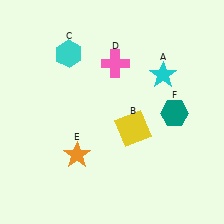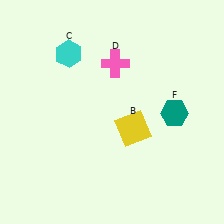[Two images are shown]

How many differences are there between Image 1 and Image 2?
There are 2 differences between the two images.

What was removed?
The orange star (E), the cyan star (A) were removed in Image 2.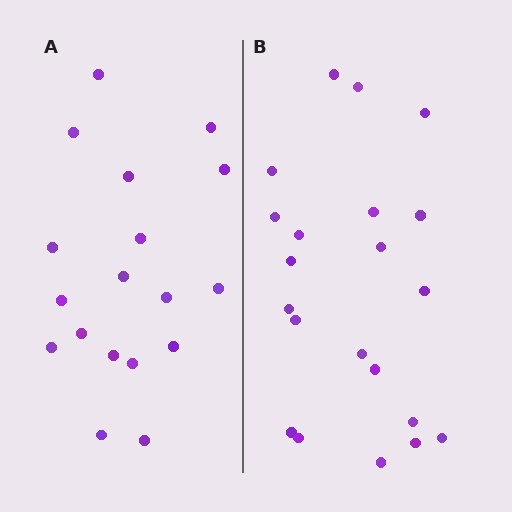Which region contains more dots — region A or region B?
Region B (the right region) has more dots.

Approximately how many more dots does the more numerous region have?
Region B has just a few more — roughly 2 or 3 more dots than region A.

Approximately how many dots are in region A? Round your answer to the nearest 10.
About 20 dots. (The exact count is 18, which rounds to 20.)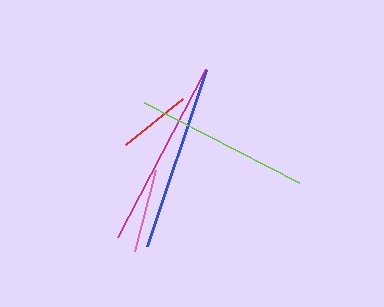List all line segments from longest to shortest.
From longest to shortest: magenta, blue, lime, pink, red.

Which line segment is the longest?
The magenta line is the longest at approximately 190 pixels.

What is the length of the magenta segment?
The magenta segment is approximately 190 pixels long.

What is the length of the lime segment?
The lime segment is approximately 174 pixels long.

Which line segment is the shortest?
The red line is the shortest at approximately 73 pixels.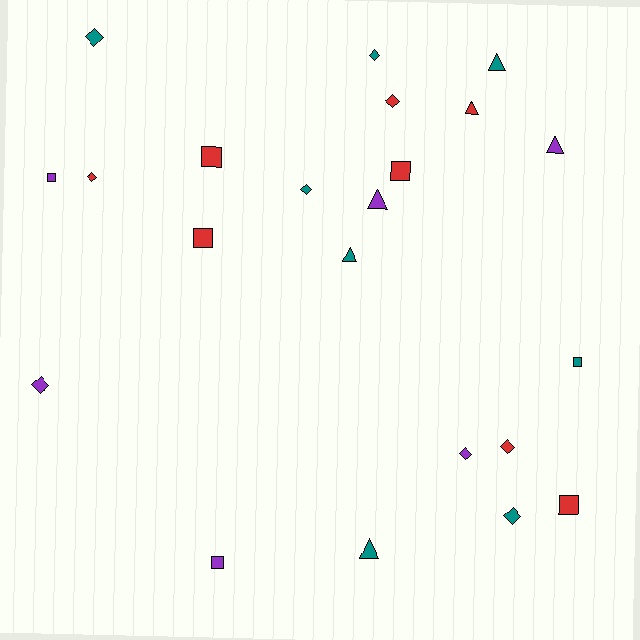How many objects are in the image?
There are 22 objects.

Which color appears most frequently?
Red, with 8 objects.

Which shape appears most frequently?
Diamond, with 9 objects.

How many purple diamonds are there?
There are 2 purple diamonds.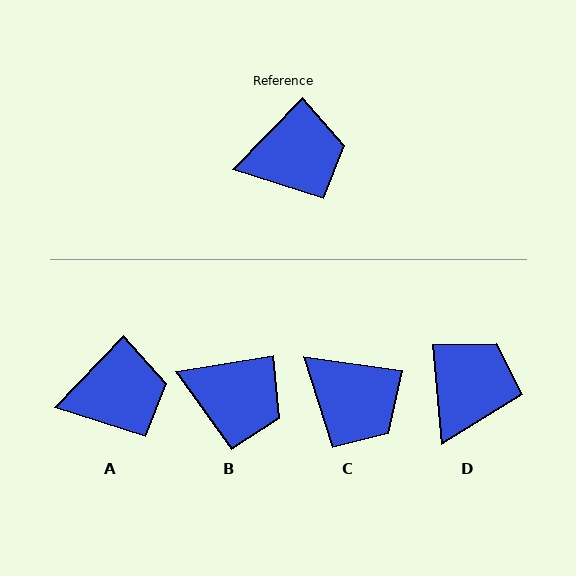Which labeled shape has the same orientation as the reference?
A.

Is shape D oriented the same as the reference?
No, it is off by about 49 degrees.